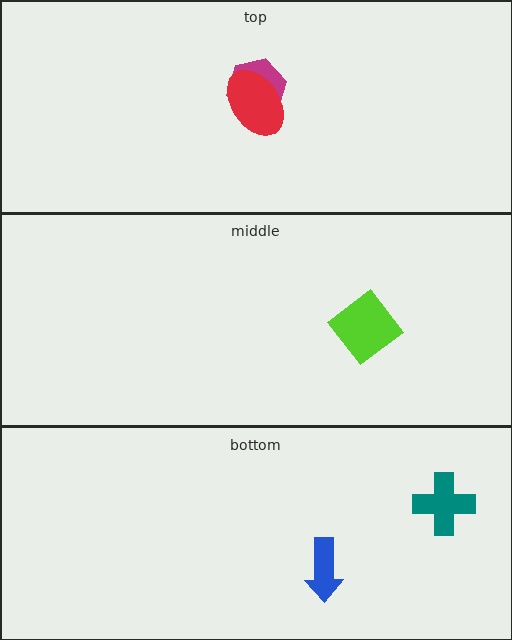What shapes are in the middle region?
The lime diamond.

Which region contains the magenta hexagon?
The top region.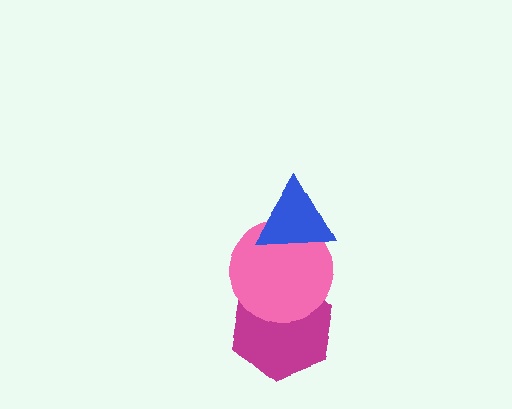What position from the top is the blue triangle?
The blue triangle is 1st from the top.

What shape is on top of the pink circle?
The blue triangle is on top of the pink circle.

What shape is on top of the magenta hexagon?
The pink circle is on top of the magenta hexagon.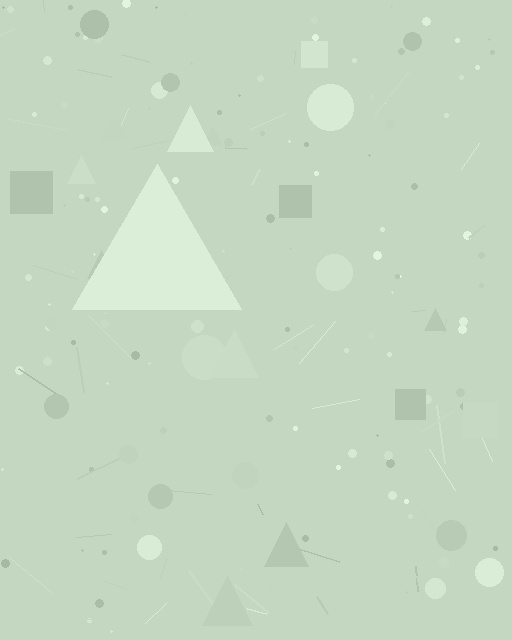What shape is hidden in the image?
A triangle is hidden in the image.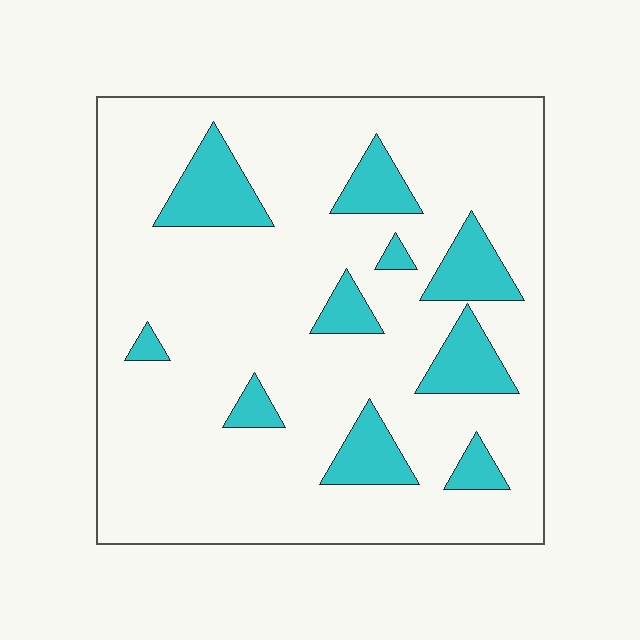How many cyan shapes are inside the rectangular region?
10.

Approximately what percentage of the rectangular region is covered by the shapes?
Approximately 15%.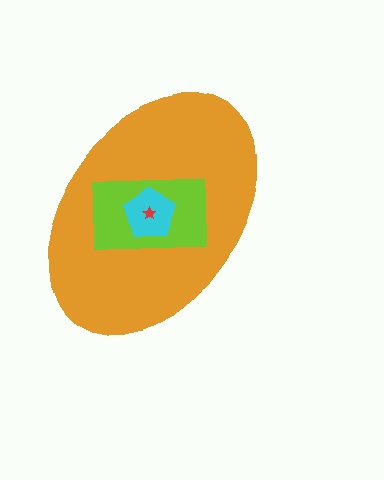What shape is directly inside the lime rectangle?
The cyan pentagon.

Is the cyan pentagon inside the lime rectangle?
Yes.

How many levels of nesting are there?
4.